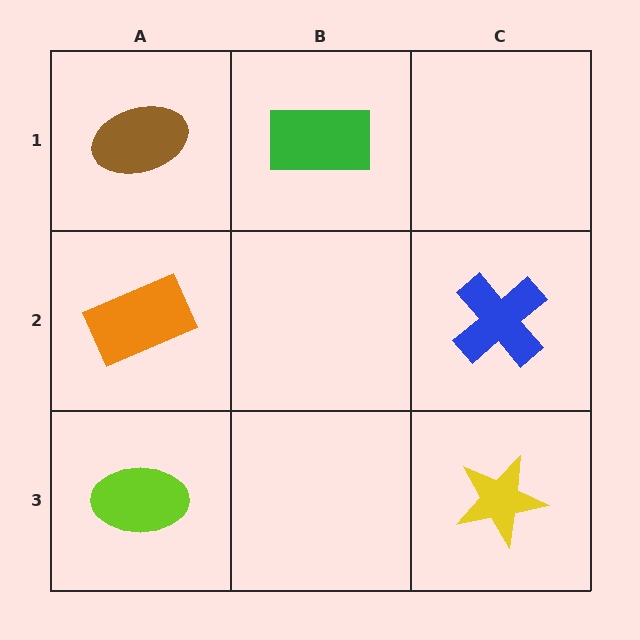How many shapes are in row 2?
2 shapes.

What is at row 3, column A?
A lime ellipse.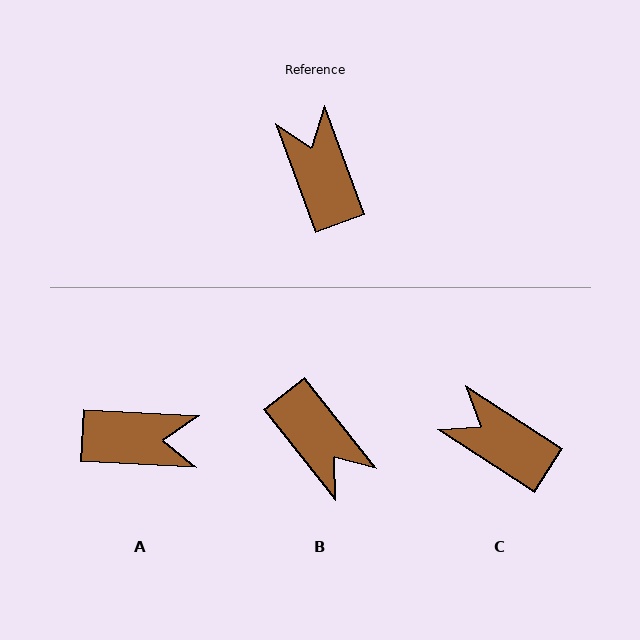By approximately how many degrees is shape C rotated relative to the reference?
Approximately 37 degrees counter-clockwise.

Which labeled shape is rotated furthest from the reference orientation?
B, about 162 degrees away.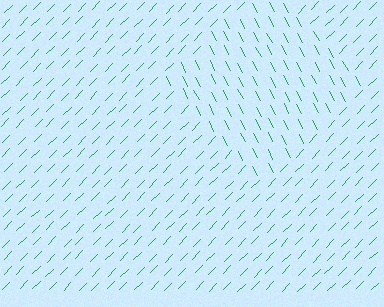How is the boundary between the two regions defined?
The boundary is defined purely by a change in line orientation (approximately 73 degrees difference). All lines are the same color and thickness.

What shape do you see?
I see a diamond.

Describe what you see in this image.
The image is filled with small green line segments. A diamond region in the image has lines oriented differently from the surrounding lines, creating a visible texture boundary.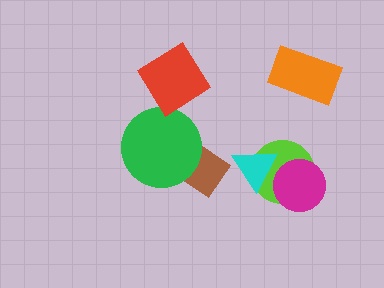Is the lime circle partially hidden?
Yes, it is partially covered by another shape.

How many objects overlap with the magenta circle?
1 object overlaps with the magenta circle.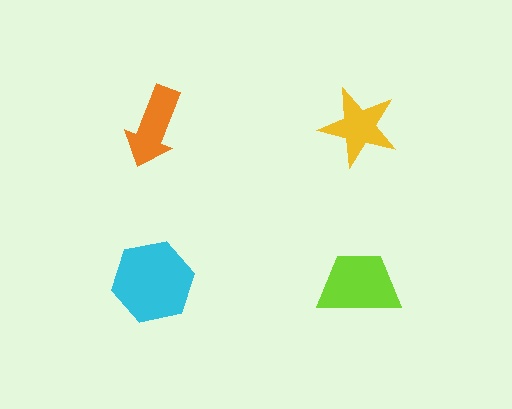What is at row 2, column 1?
A cyan hexagon.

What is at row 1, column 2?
A yellow star.